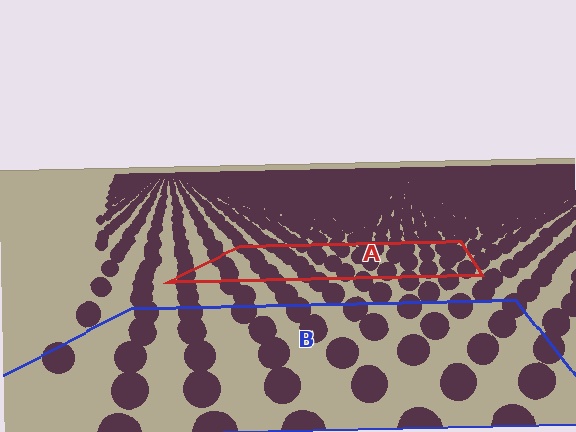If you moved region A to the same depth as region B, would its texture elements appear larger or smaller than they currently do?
They would appear larger. At a closer depth, the same texture elements are projected at a bigger on-screen size.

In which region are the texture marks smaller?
The texture marks are smaller in region A, because it is farther away.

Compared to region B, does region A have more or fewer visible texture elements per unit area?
Region A has more texture elements per unit area — they are packed more densely because it is farther away.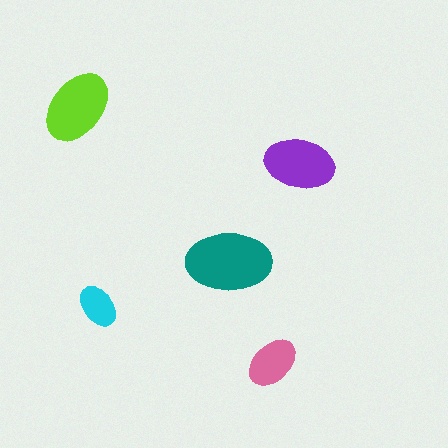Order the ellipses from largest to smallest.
the teal one, the lime one, the purple one, the pink one, the cyan one.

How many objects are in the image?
There are 5 objects in the image.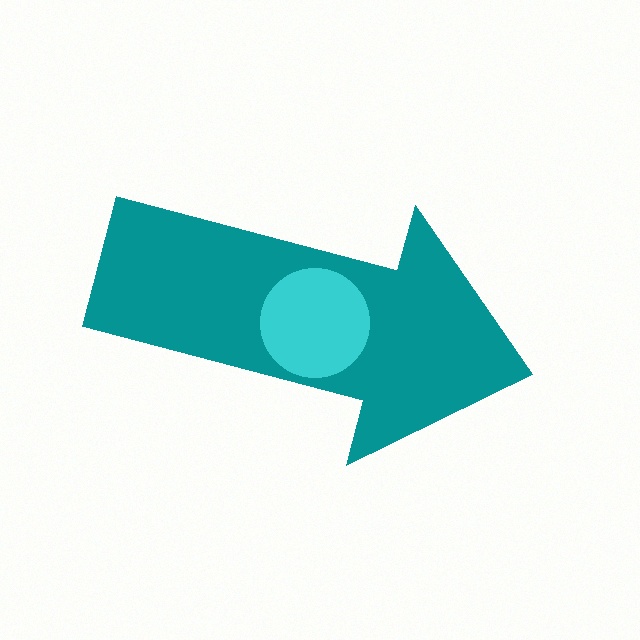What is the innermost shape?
The cyan circle.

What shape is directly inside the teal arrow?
The cyan circle.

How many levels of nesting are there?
2.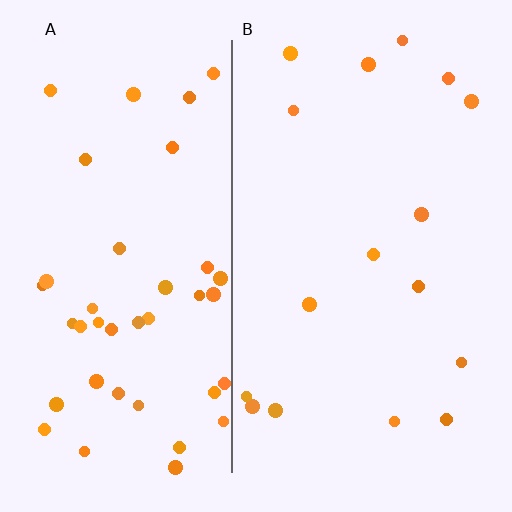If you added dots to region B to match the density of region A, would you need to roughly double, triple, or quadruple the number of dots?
Approximately triple.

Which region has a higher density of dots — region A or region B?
A (the left).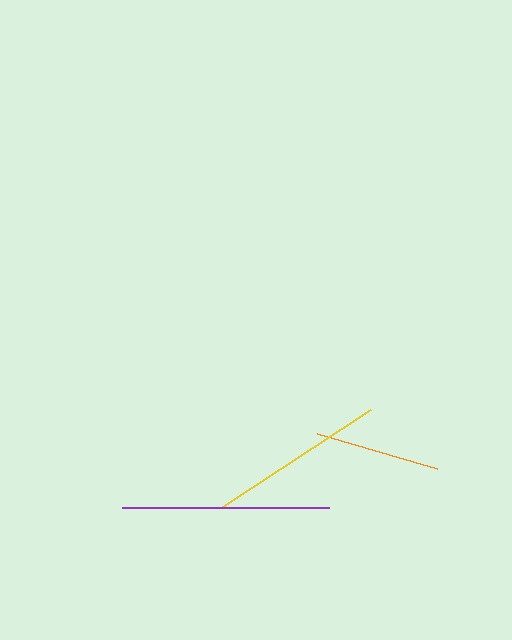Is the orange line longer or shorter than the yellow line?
The yellow line is longer than the orange line.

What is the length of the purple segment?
The purple segment is approximately 206 pixels long.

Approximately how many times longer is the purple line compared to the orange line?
The purple line is approximately 1.6 times the length of the orange line.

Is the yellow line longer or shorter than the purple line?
The purple line is longer than the yellow line.